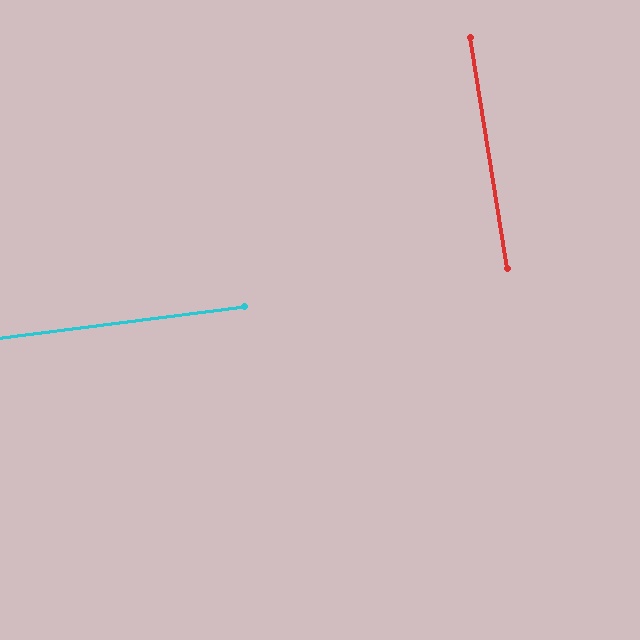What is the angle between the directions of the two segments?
Approximately 88 degrees.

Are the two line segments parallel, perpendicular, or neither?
Perpendicular — they meet at approximately 88°.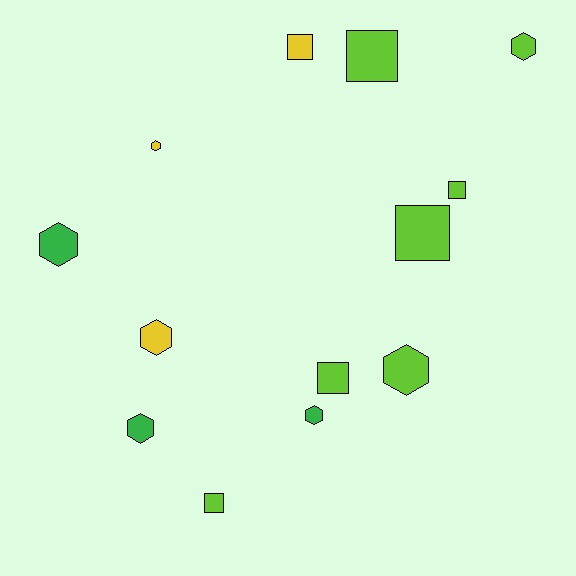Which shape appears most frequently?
Hexagon, with 7 objects.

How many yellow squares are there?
There is 1 yellow square.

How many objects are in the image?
There are 13 objects.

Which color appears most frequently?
Lime, with 7 objects.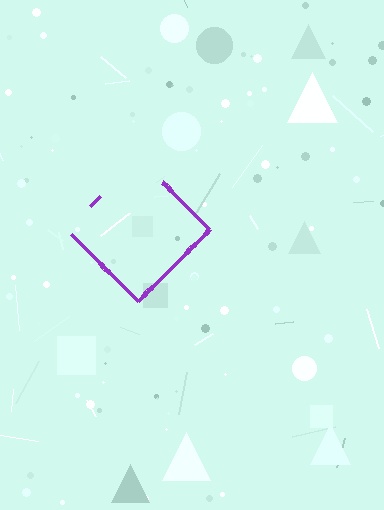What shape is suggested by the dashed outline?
The dashed outline suggests a diamond.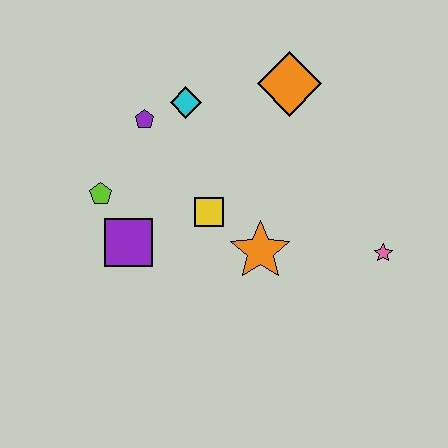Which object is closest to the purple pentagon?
The cyan diamond is closest to the purple pentagon.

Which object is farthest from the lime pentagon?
The pink star is farthest from the lime pentagon.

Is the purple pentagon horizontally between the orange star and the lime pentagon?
Yes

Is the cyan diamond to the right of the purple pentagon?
Yes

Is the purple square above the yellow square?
No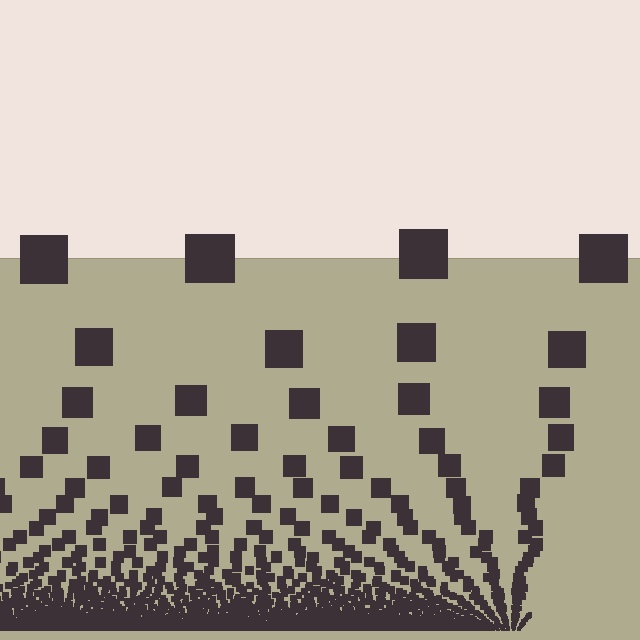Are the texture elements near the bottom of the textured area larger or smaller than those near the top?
Smaller. The gradient is inverted — elements near the bottom are smaller and denser.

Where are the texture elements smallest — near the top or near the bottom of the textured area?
Near the bottom.